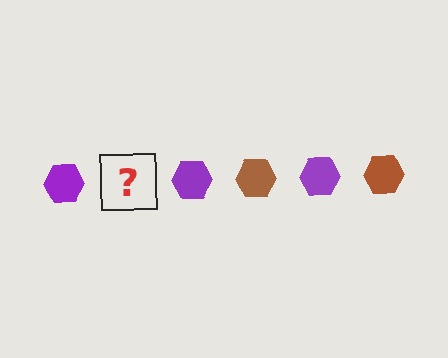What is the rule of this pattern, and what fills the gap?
The rule is that the pattern cycles through purple, brown hexagons. The gap should be filled with a brown hexagon.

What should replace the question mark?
The question mark should be replaced with a brown hexagon.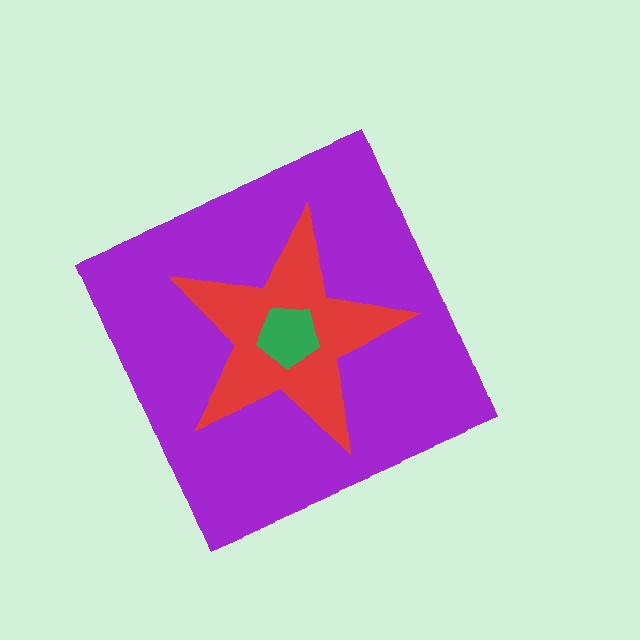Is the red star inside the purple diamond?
Yes.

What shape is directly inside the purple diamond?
The red star.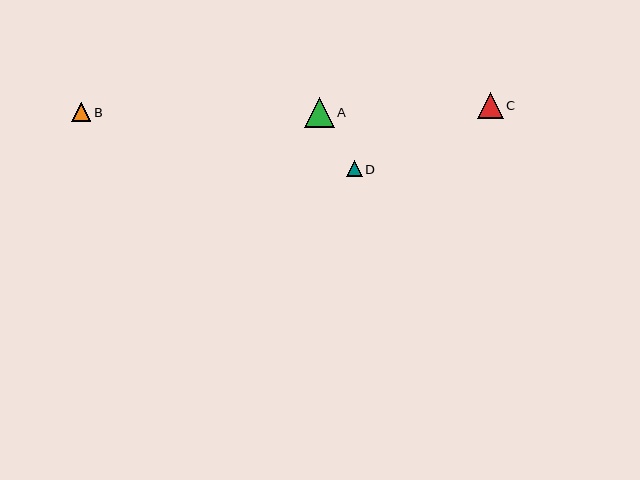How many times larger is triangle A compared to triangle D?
Triangle A is approximately 1.9 times the size of triangle D.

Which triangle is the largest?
Triangle A is the largest with a size of approximately 30 pixels.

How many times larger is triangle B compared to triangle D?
Triangle B is approximately 1.2 times the size of triangle D.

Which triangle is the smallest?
Triangle D is the smallest with a size of approximately 16 pixels.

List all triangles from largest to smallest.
From largest to smallest: A, C, B, D.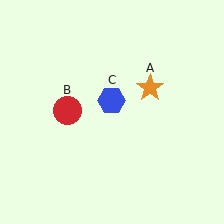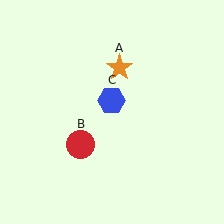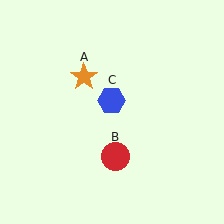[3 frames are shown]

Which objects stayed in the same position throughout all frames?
Blue hexagon (object C) remained stationary.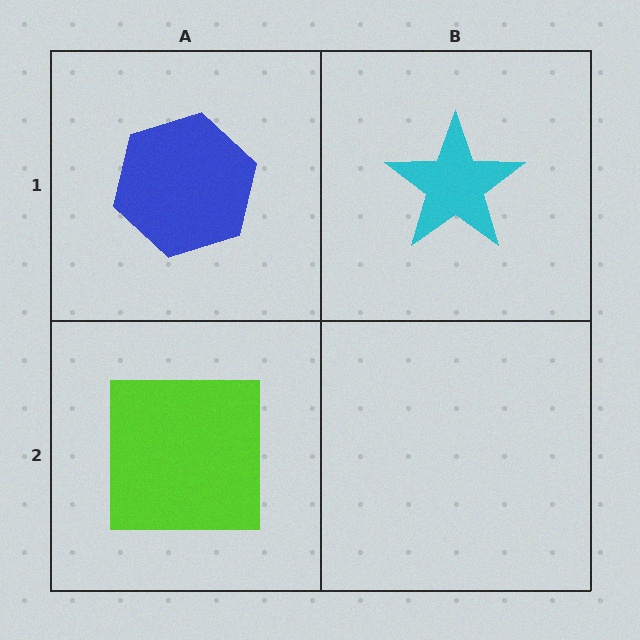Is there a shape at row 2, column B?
No, that cell is empty.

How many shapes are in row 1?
2 shapes.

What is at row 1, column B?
A cyan star.